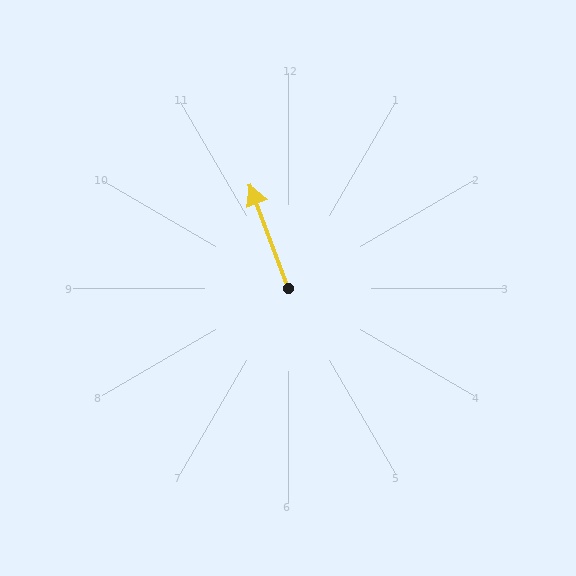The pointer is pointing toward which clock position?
Roughly 11 o'clock.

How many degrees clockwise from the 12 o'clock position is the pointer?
Approximately 340 degrees.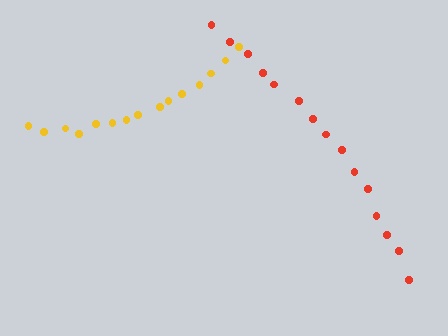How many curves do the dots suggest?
There are 2 distinct paths.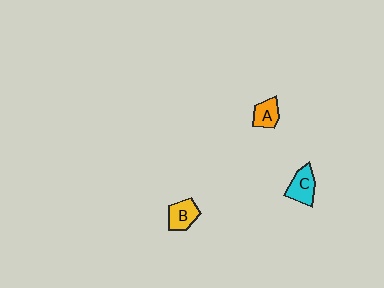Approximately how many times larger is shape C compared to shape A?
Approximately 1.3 times.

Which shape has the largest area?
Shape C (cyan).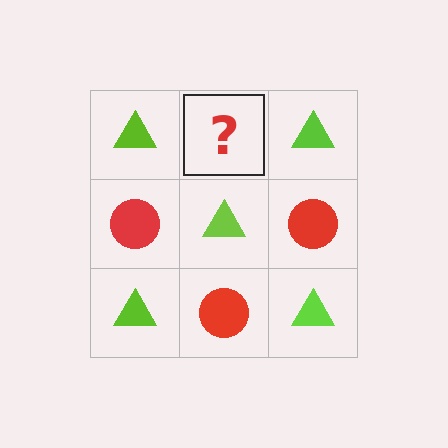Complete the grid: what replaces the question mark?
The question mark should be replaced with a red circle.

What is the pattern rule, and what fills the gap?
The rule is that it alternates lime triangle and red circle in a checkerboard pattern. The gap should be filled with a red circle.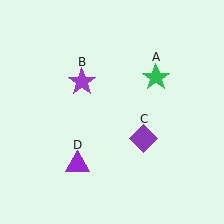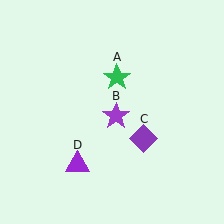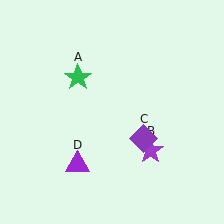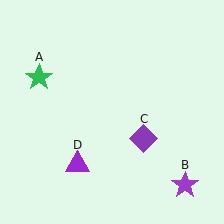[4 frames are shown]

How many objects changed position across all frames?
2 objects changed position: green star (object A), purple star (object B).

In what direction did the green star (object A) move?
The green star (object A) moved left.